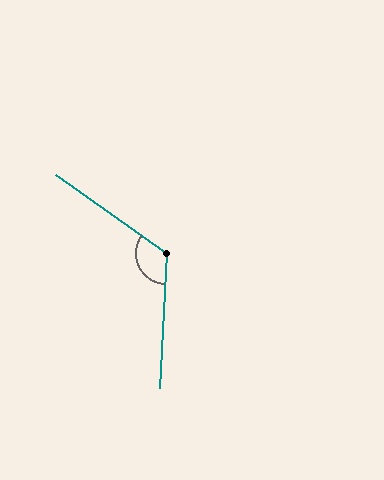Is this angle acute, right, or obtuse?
It is obtuse.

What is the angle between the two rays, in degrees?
Approximately 122 degrees.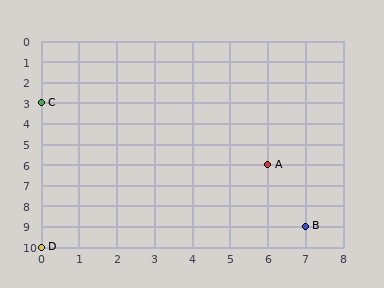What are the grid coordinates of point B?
Point B is at grid coordinates (7, 9).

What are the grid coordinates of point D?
Point D is at grid coordinates (0, 10).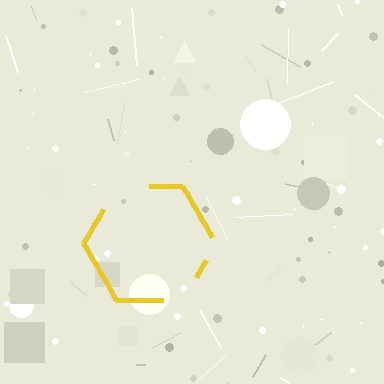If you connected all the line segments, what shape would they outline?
They would outline a hexagon.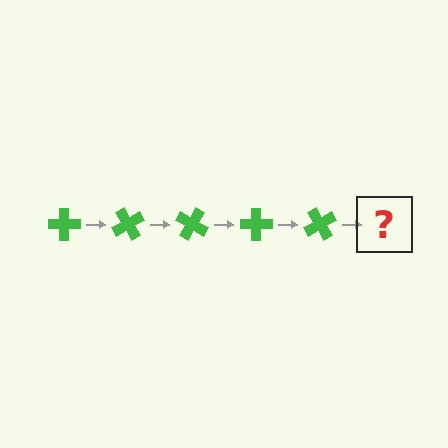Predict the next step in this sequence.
The next step is a green cross rotated 300 degrees.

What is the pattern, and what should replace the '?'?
The pattern is that the cross rotates 60 degrees each step. The '?' should be a green cross rotated 300 degrees.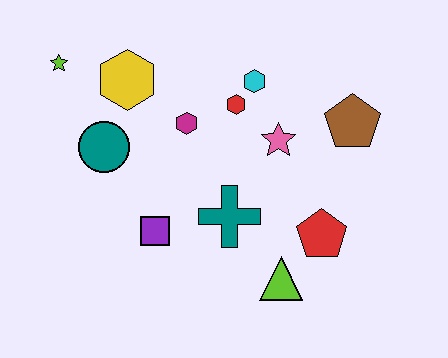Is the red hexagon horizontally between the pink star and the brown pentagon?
No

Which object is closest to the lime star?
The yellow hexagon is closest to the lime star.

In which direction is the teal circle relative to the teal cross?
The teal circle is to the left of the teal cross.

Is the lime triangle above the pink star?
No